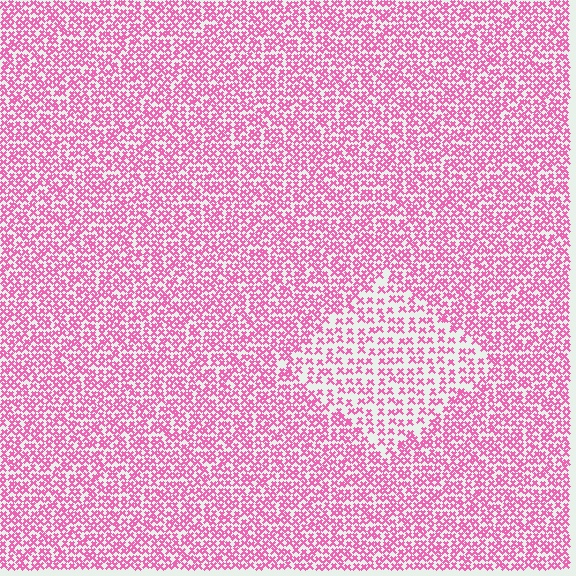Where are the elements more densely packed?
The elements are more densely packed outside the diamond boundary.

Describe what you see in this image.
The image contains small pink elements arranged at two different densities. A diamond-shaped region is visible where the elements are less densely packed than the surrounding area.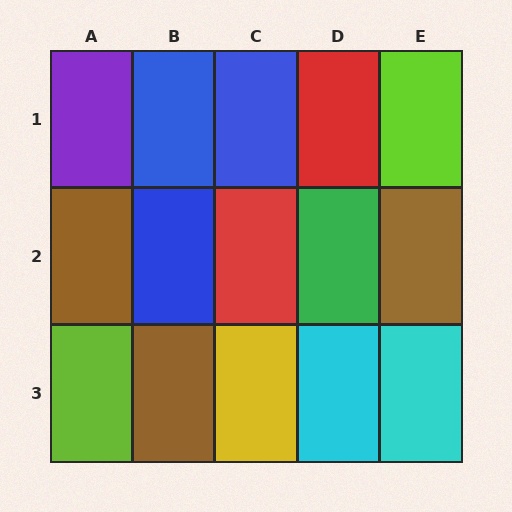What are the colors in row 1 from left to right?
Purple, blue, blue, red, lime.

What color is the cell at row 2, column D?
Green.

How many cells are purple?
1 cell is purple.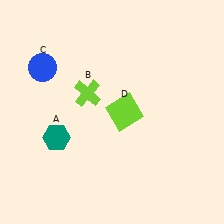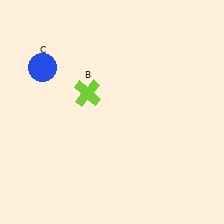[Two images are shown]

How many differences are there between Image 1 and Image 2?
There are 2 differences between the two images.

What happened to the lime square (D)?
The lime square (D) was removed in Image 2. It was in the bottom-right area of Image 1.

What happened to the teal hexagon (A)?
The teal hexagon (A) was removed in Image 2. It was in the bottom-left area of Image 1.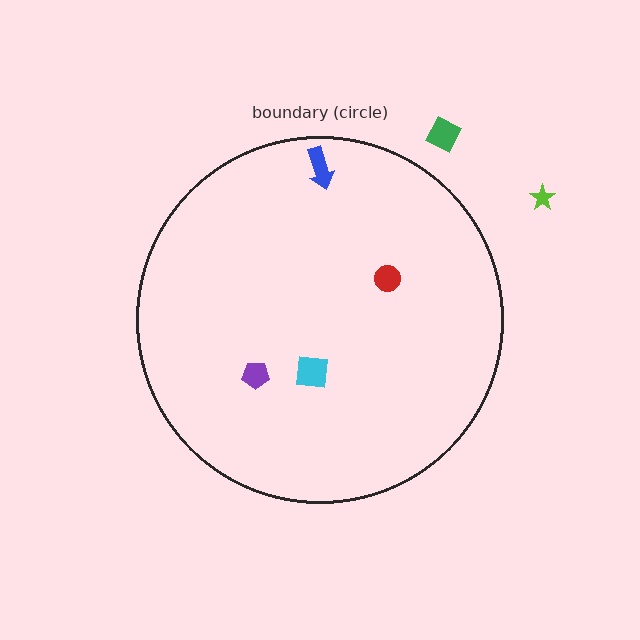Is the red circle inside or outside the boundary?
Inside.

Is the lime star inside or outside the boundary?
Outside.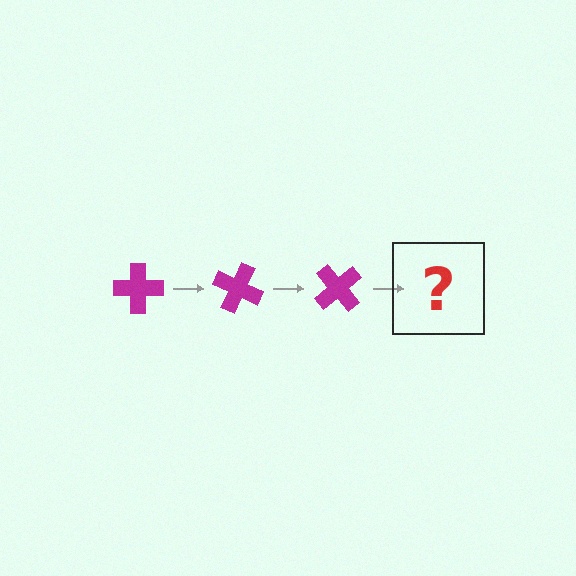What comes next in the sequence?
The next element should be a magenta cross rotated 75 degrees.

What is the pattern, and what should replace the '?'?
The pattern is that the cross rotates 25 degrees each step. The '?' should be a magenta cross rotated 75 degrees.